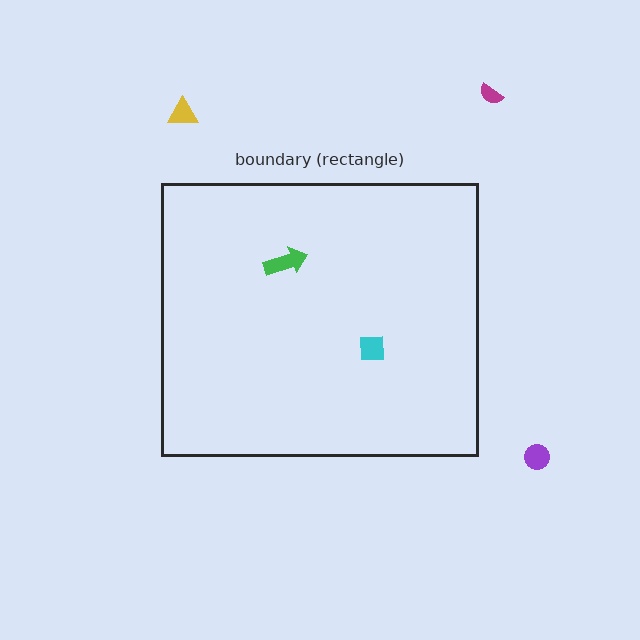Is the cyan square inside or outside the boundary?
Inside.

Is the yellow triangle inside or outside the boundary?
Outside.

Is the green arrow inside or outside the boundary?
Inside.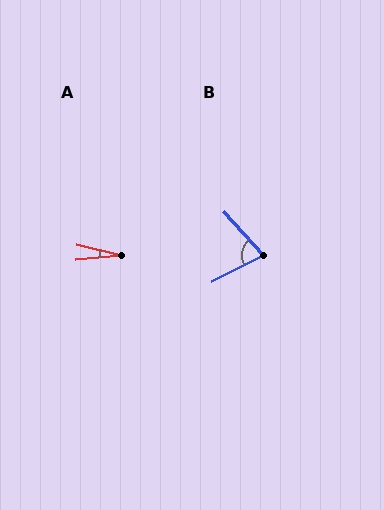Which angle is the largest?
B, at approximately 75 degrees.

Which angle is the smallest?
A, at approximately 19 degrees.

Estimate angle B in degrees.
Approximately 75 degrees.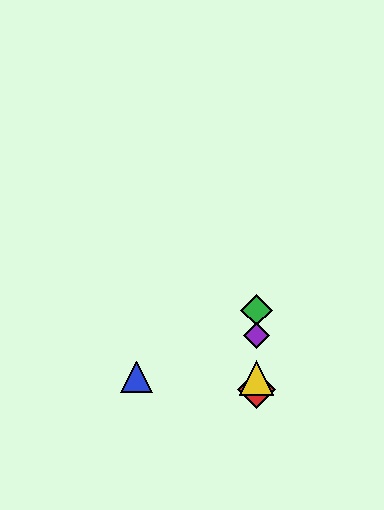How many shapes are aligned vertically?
4 shapes (the red diamond, the green diamond, the yellow triangle, the purple diamond) are aligned vertically.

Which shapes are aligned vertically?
The red diamond, the green diamond, the yellow triangle, the purple diamond are aligned vertically.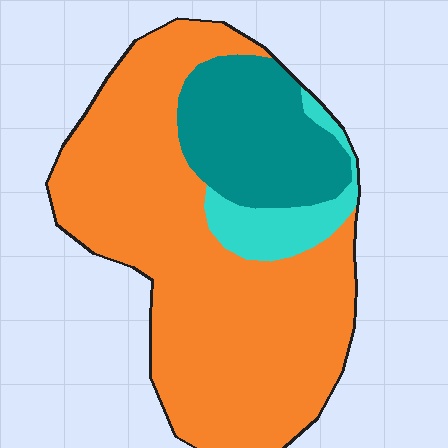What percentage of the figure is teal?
Teal takes up about one fifth (1/5) of the figure.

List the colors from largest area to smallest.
From largest to smallest: orange, teal, cyan.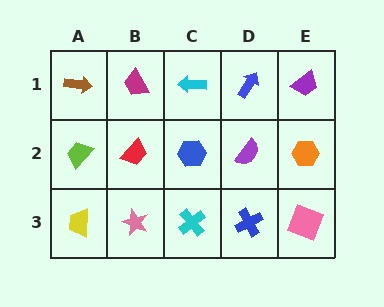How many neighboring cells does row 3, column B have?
3.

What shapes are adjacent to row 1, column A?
A lime trapezoid (row 2, column A), a magenta trapezoid (row 1, column B).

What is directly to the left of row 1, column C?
A magenta trapezoid.